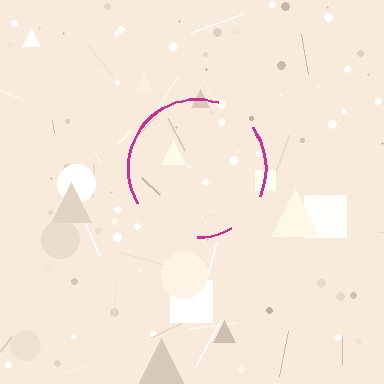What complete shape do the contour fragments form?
The contour fragments form a circle.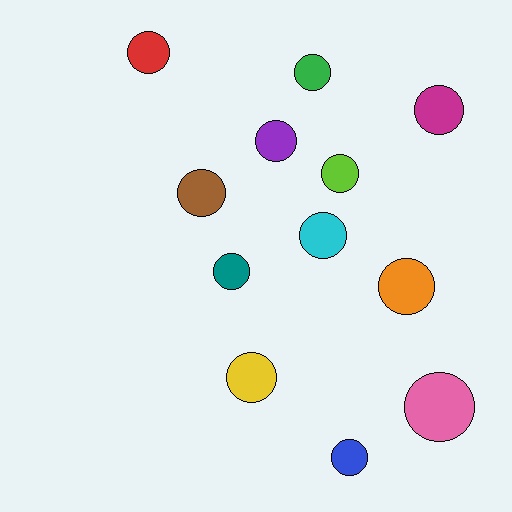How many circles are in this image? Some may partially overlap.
There are 12 circles.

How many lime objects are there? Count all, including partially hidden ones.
There is 1 lime object.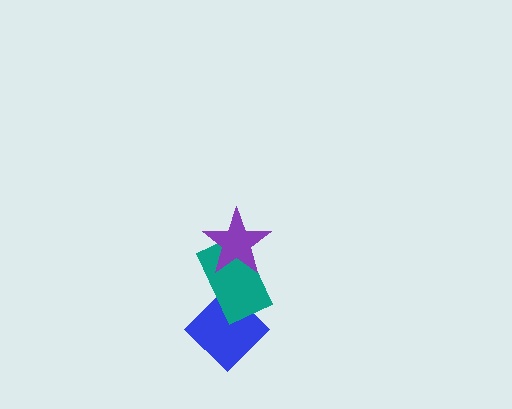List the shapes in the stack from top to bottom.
From top to bottom: the purple star, the teal rectangle, the blue diamond.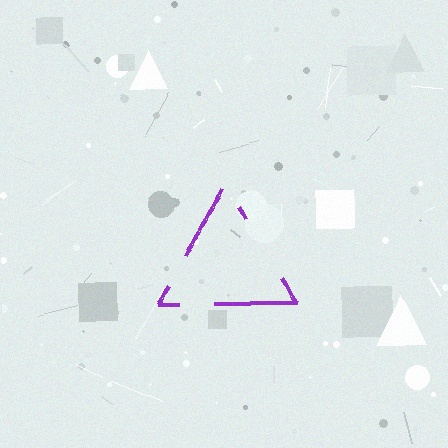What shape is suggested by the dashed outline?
The dashed outline suggests a triangle.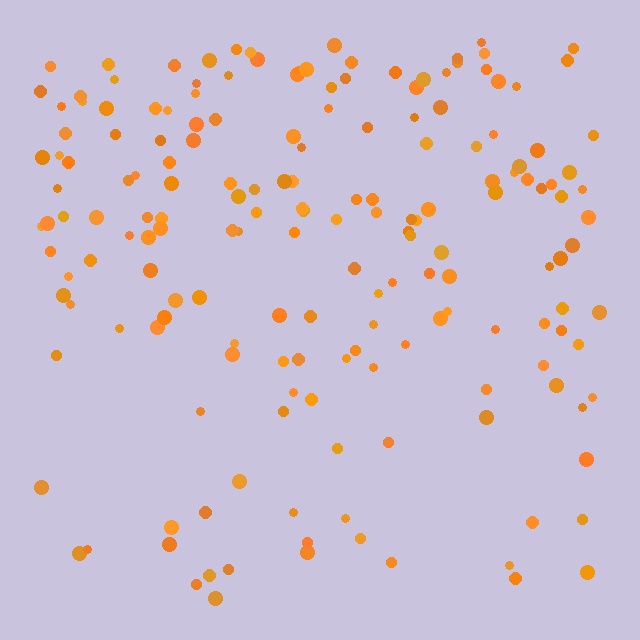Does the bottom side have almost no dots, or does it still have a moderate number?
Still a moderate number, just noticeably fewer than the top.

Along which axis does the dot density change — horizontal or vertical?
Vertical.